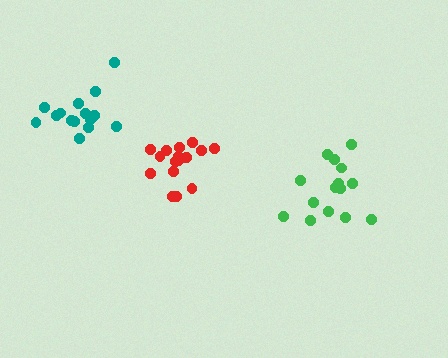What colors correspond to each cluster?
The clusters are colored: teal, green, red.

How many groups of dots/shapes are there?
There are 3 groups.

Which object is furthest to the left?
The teal cluster is leftmost.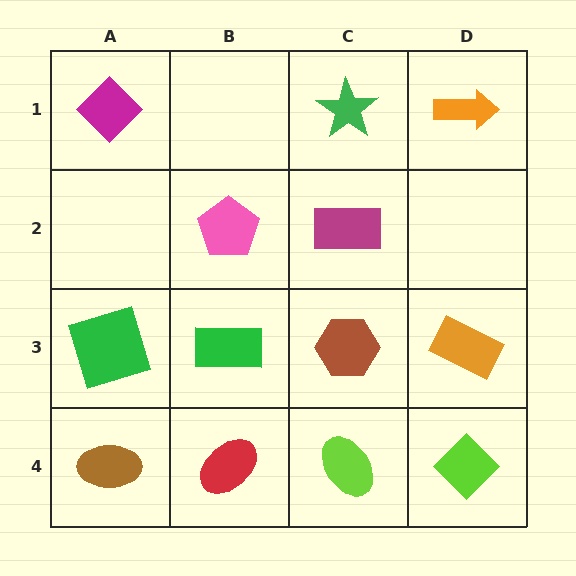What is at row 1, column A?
A magenta diamond.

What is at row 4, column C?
A lime ellipse.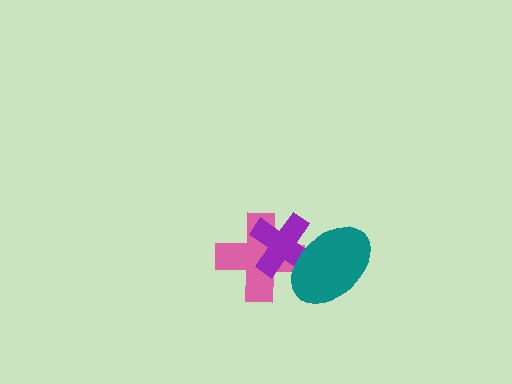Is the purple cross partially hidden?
Yes, it is partially covered by another shape.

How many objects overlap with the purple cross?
2 objects overlap with the purple cross.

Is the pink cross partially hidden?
Yes, it is partially covered by another shape.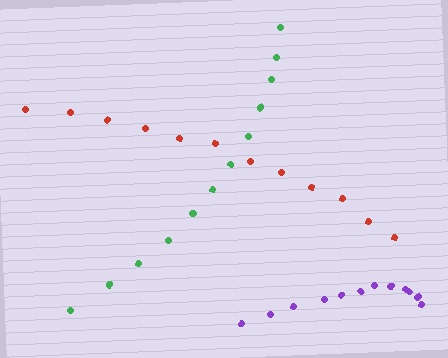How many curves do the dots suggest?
There are 3 distinct paths.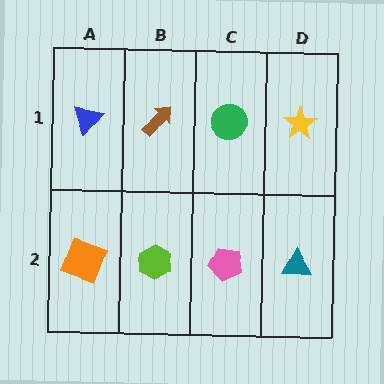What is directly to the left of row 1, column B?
A blue triangle.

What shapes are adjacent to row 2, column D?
A yellow star (row 1, column D), a pink pentagon (row 2, column C).